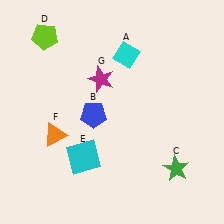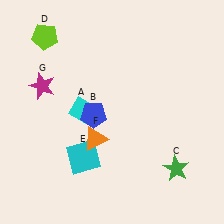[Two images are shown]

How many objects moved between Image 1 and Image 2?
3 objects moved between the two images.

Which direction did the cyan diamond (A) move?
The cyan diamond (A) moved down.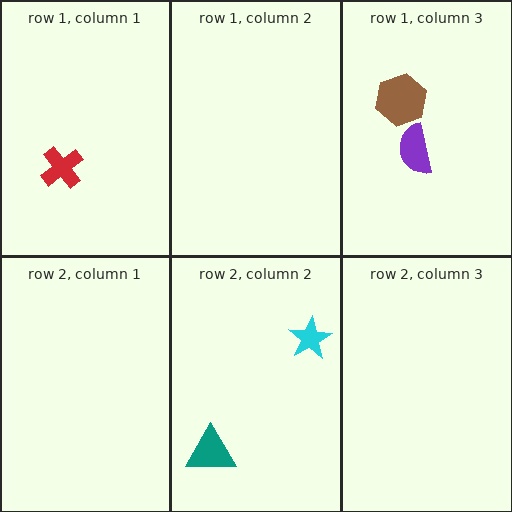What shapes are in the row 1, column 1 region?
The red cross.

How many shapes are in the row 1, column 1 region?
1.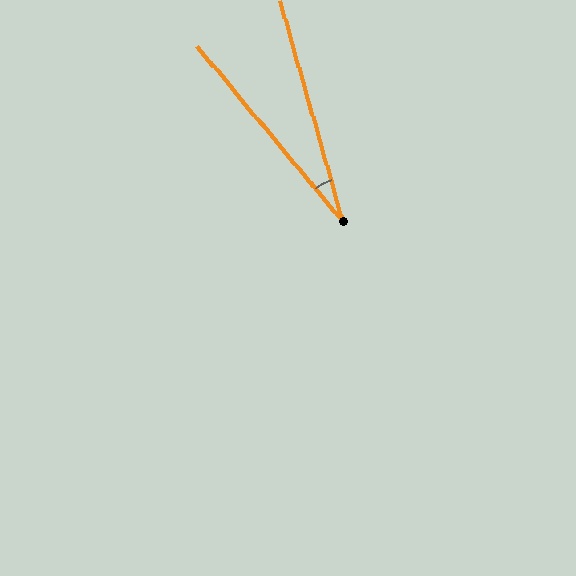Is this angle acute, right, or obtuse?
It is acute.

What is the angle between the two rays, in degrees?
Approximately 24 degrees.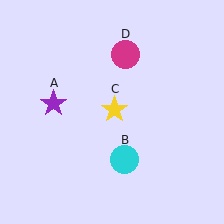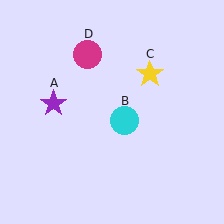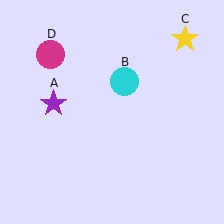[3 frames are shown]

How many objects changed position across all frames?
3 objects changed position: cyan circle (object B), yellow star (object C), magenta circle (object D).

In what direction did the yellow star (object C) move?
The yellow star (object C) moved up and to the right.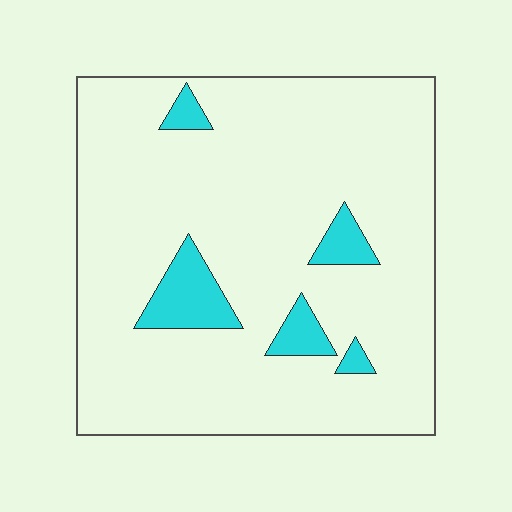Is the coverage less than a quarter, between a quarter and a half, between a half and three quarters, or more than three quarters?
Less than a quarter.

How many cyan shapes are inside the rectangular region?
5.